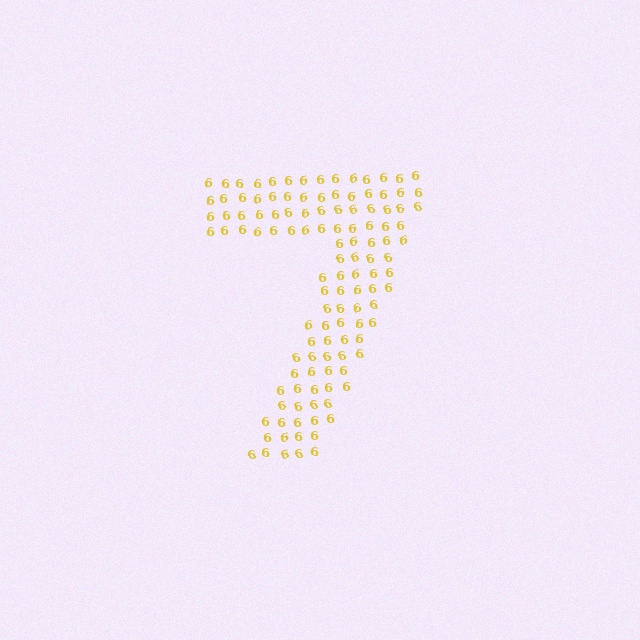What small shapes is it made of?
It is made of small digit 6's.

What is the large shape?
The large shape is the digit 7.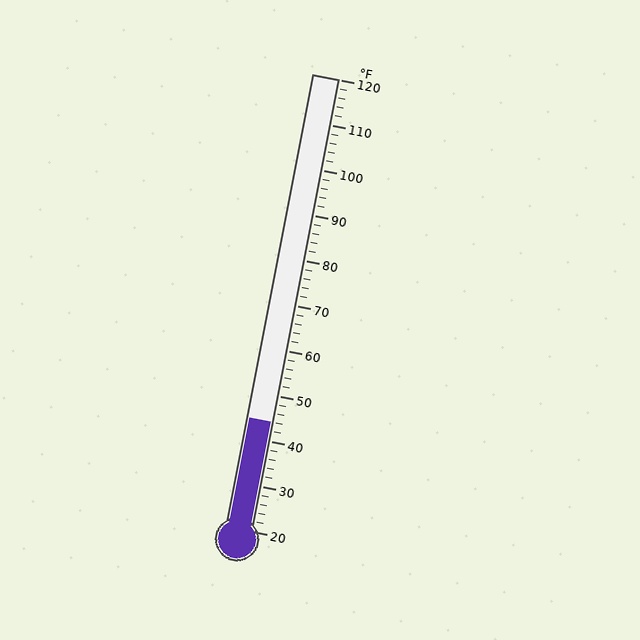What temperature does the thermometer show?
The thermometer shows approximately 44°F.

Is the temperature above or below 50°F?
The temperature is below 50°F.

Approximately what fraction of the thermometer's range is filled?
The thermometer is filled to approximately 25% of its range.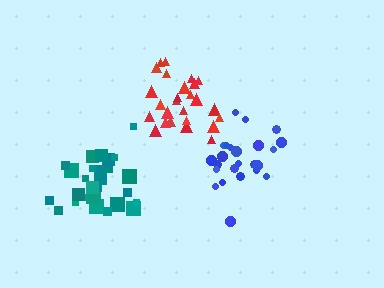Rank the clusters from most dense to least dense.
red, teal, blue.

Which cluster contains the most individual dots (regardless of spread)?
Teal (28).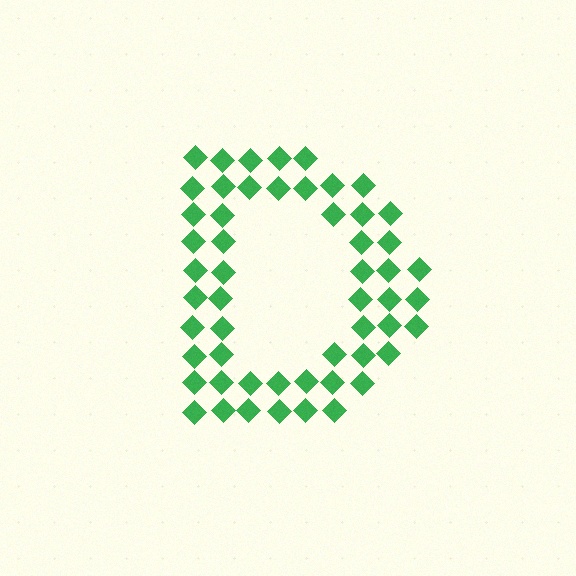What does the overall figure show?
The overall figure shows the letter D.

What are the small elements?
The small elements are diamonds.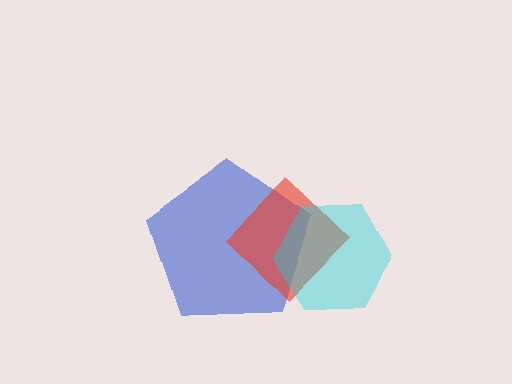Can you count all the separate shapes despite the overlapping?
Yes, there are 3 separate shapes.